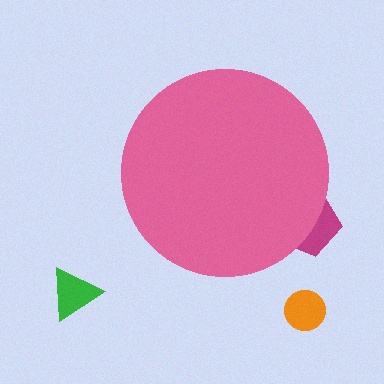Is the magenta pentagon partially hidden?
Yes, the magenta pentagon is partially hidden behind the pink circle.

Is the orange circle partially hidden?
No, the orange circle is fully visible.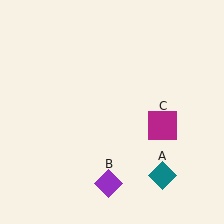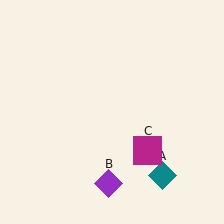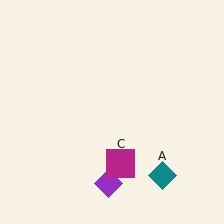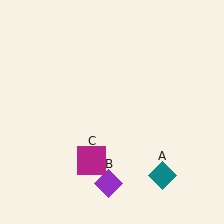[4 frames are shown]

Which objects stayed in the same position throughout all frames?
Teal diamond (object A) and purple diamond (object B) remained stationary.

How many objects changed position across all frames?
1 object changed position: magenta square (object C).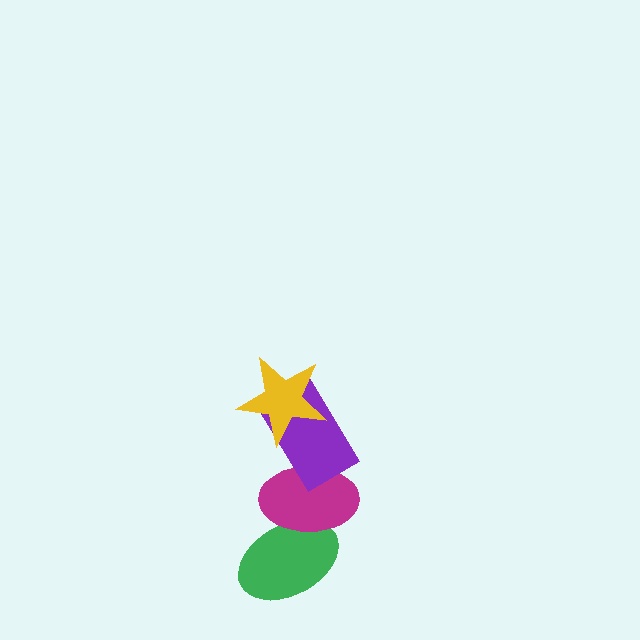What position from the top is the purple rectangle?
The purple rectangle is 2nd from the top.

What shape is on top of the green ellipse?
The magenta ellipse is on top of the green ellipse.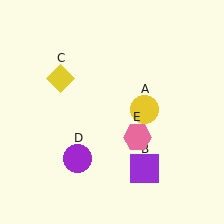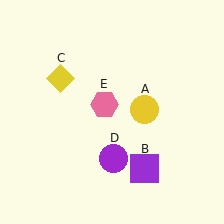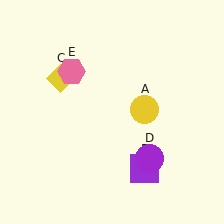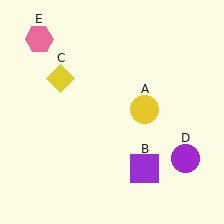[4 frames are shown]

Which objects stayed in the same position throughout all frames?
Yellow circle (object A) and purple square (object B) and yellow diamond (object C) remained stationary.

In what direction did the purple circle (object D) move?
The purple circle (object D) moved right.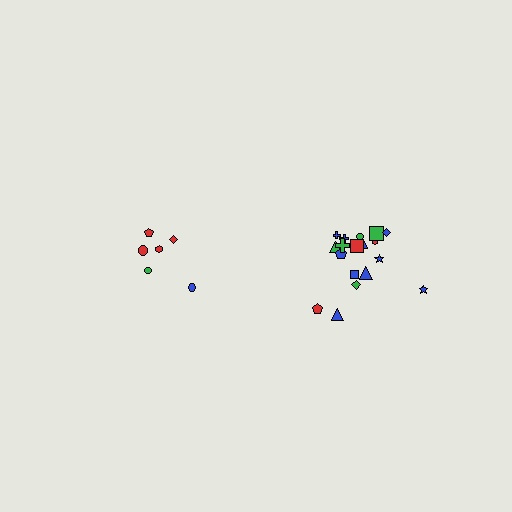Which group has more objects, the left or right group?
The right group.